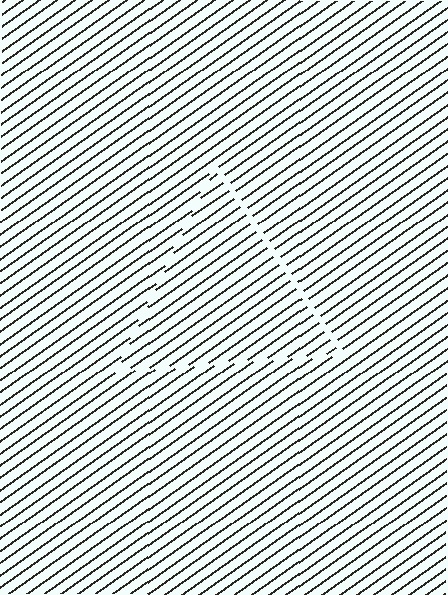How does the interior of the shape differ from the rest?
The interior of the shape contains the same grating, shifted by half a period — the contour is defined by the phase discontinuity where line-ends from the inner and outer gratings abut.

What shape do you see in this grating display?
An illusory triangle. The interior of the shape contains the same grating, shifted by half a period — the contour is defined by the phase discontinuity where line-ends from the inner and outer gratings abut.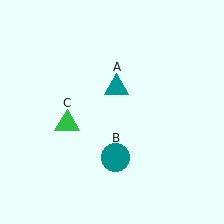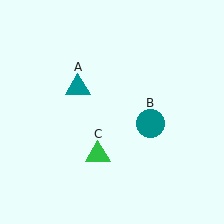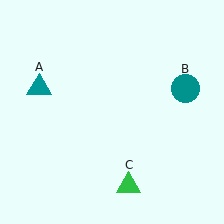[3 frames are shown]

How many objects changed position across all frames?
3 objects changed position: teal triangle (object A), teal circle (object B), green triangle (object C).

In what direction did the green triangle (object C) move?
The green triangle (object C) moved down and to the right.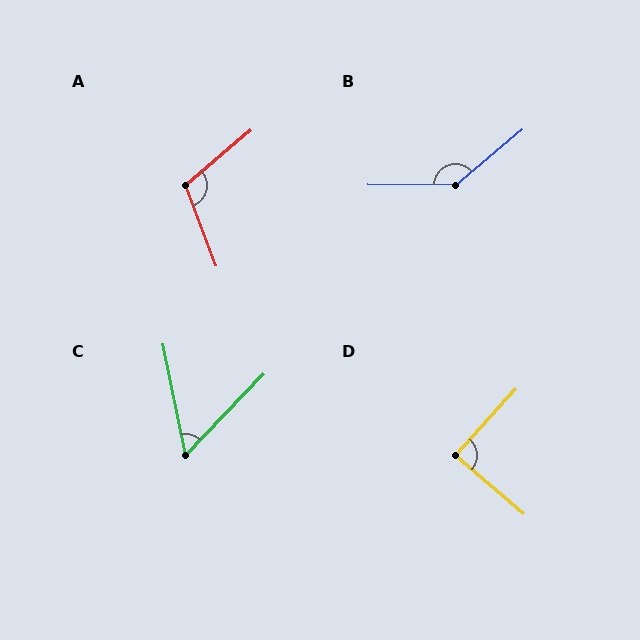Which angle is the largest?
B, at approximately 140 degrees.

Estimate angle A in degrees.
Approximately 109 degrees.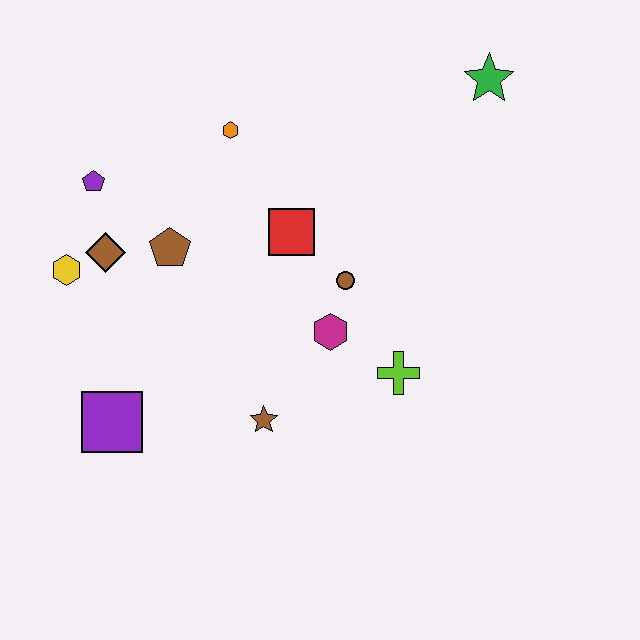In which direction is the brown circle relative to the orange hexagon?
The brown circle is below the orange hexagon.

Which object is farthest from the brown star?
The green star is farthest from the brown star.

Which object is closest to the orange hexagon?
The red square is closest to the orange hexagon.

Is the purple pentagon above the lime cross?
Yes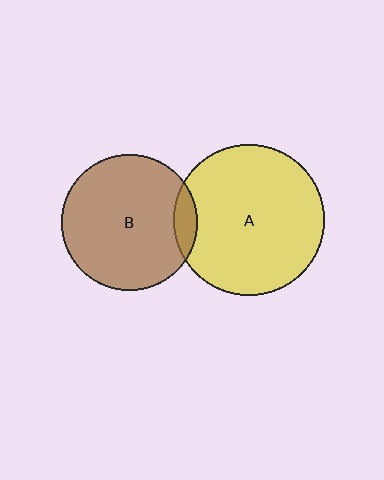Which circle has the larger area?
Circle A (yellow).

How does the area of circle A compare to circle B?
Approximately 1.2 times.